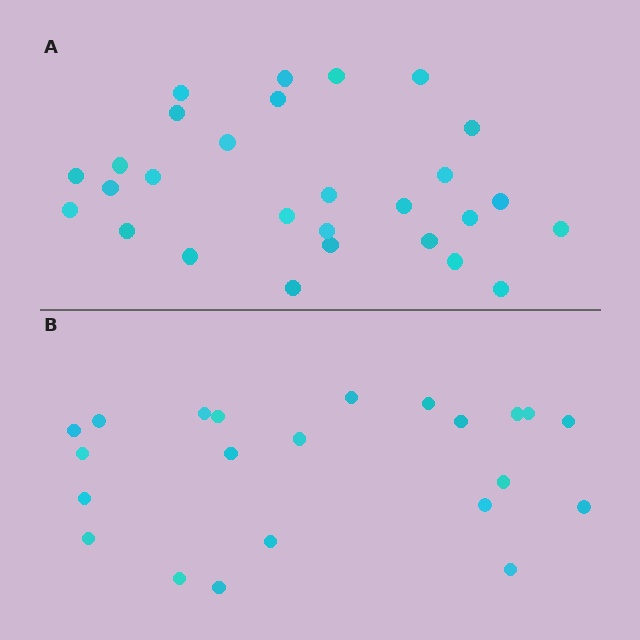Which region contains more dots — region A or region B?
Region A (the top region) has more dots.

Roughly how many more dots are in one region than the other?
Region A has about 6 more dots than region B.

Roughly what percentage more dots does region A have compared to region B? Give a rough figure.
About 25% more.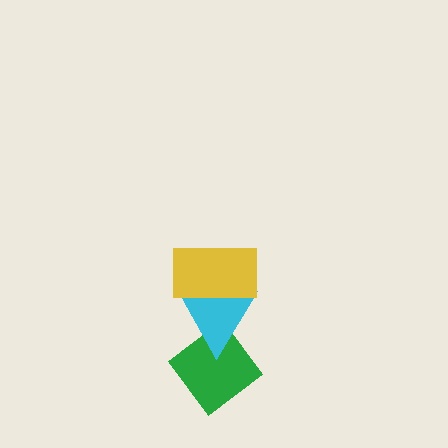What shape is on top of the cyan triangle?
The yellow rectangle is on top of the cyan triangle.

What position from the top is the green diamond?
The green diamond is 3rd from the top.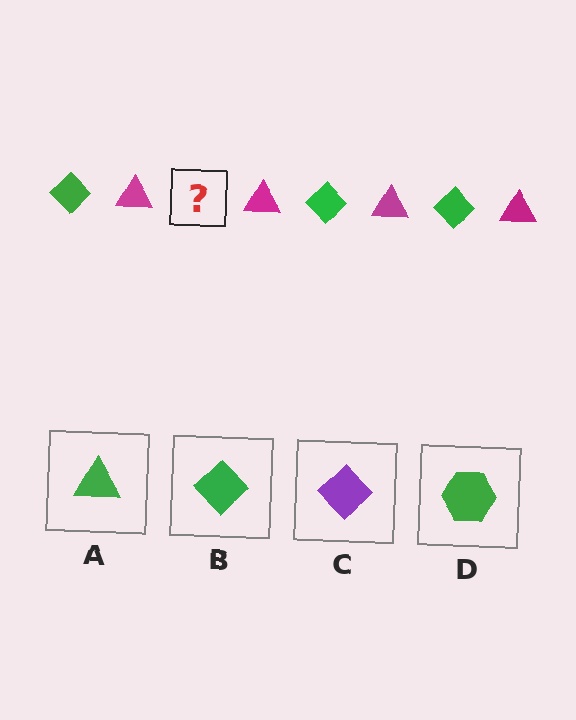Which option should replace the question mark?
Option B.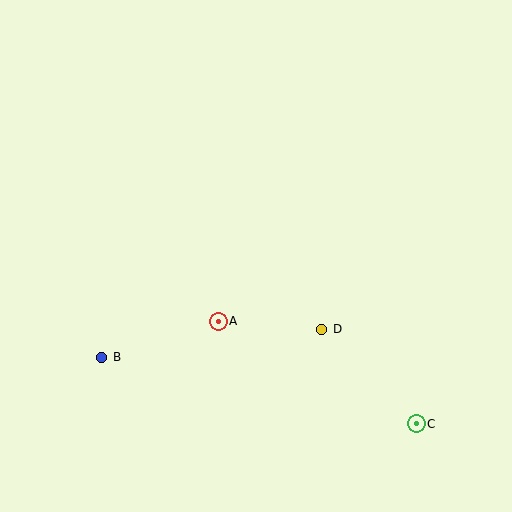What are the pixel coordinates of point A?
Point A is at (218, 321).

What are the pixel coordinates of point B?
Point B is at (102, 357).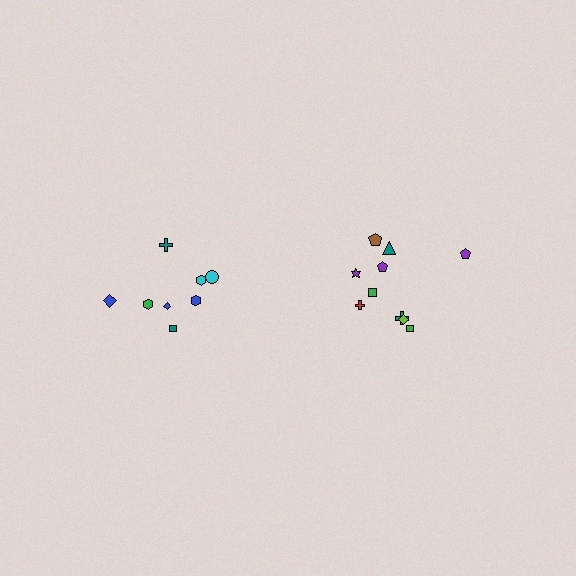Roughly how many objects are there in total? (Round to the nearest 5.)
Roughly 20 objects in total.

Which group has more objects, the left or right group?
The right group.